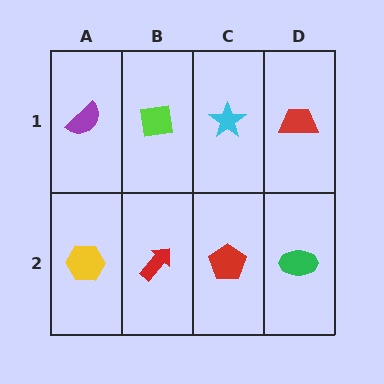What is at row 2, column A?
A yellow hexagon.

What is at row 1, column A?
A purple semicircle.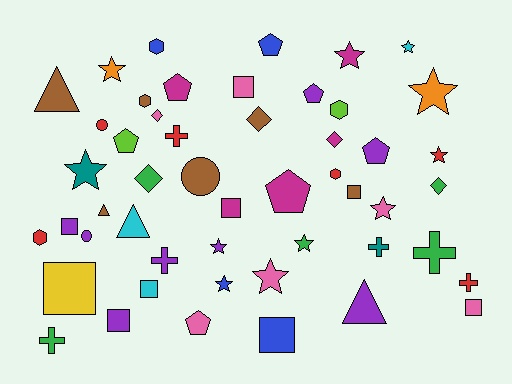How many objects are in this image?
There are 50 objects.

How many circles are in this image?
There are 3 circles.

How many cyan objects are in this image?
There are 3 cyan objects.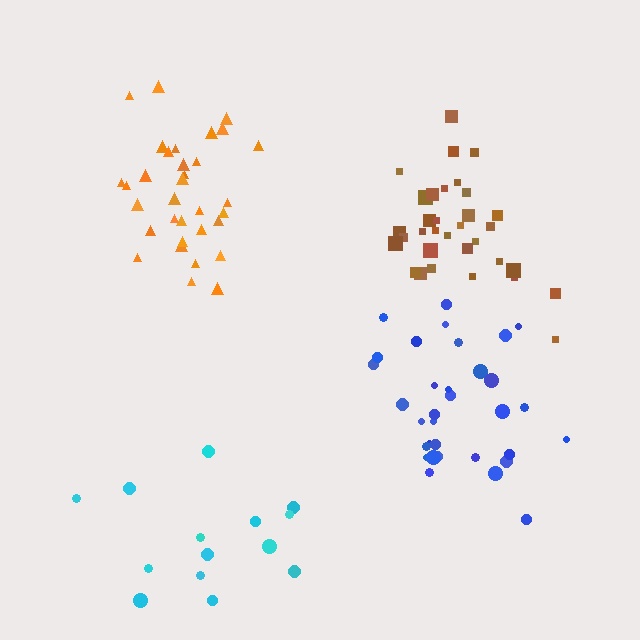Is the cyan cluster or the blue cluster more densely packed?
Blue.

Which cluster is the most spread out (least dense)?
Cyan.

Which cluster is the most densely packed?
Orange.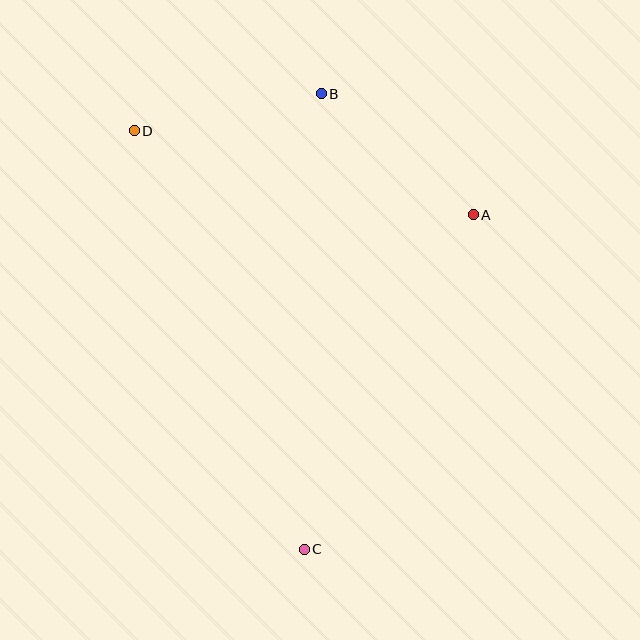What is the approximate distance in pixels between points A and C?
The distance between A and C is approximately 375 pixels.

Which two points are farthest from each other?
Points B and C are farthest from each other.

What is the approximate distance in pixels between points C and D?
The distance between C and D is approximately 451 pixels.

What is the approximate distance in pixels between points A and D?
The distance between A and D is approximately 349 pixels.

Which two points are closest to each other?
Points B and D are closest to each other.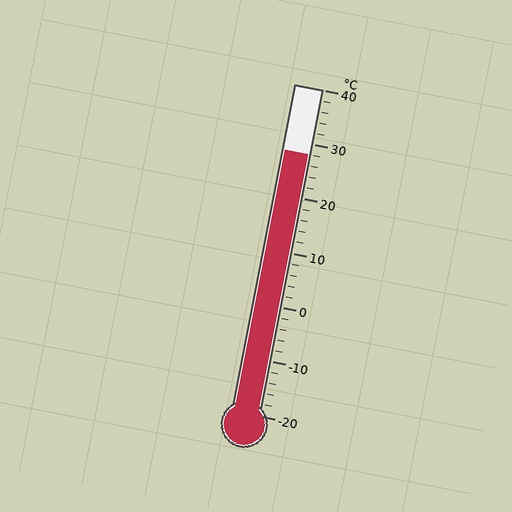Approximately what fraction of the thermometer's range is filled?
The thermometer is filled to approximately 80% of its range.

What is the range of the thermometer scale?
The thermometer scale ranges from -20°C to 40°C.